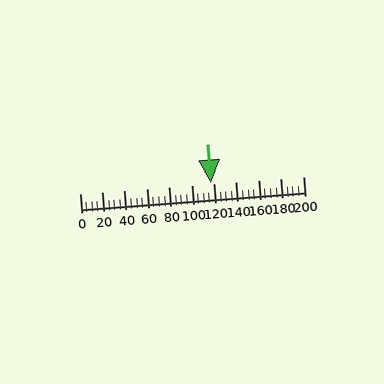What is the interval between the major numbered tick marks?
The major tick marks are spaced 20 units apart.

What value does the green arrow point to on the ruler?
The green arrow points to approximately 117.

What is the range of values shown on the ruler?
The ruler shows values from 0 to 200.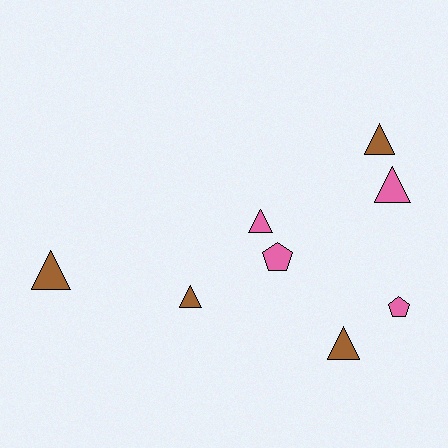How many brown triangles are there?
There are 4 brown triangles.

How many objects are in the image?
There are 8 objects.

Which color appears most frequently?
Brown, with 4 objects.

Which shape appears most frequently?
Triangle, with 6 objects.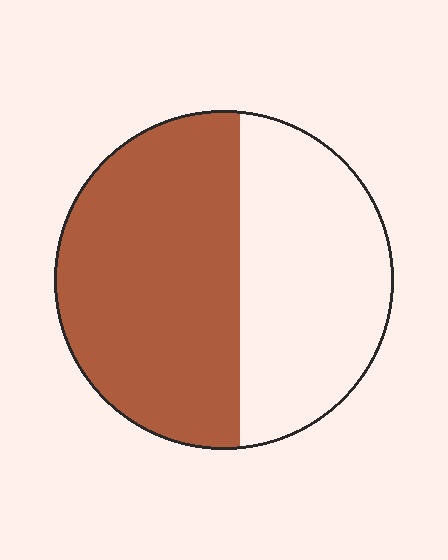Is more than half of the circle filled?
Yes.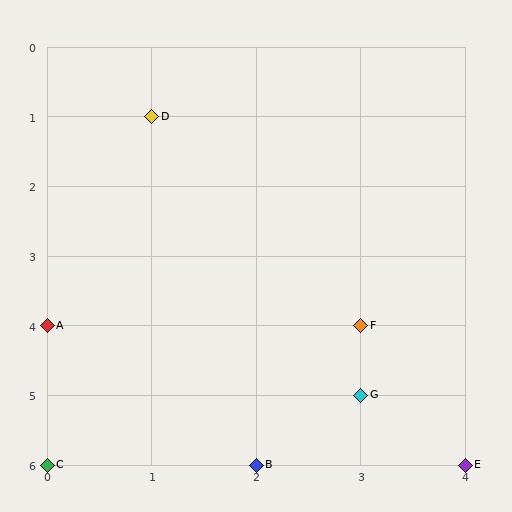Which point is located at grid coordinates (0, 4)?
Point A is at (0, 4).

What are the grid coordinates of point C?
Point C is at grid coordinates (0, 6).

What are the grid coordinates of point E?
Point E is at grid coordinates (4, 6).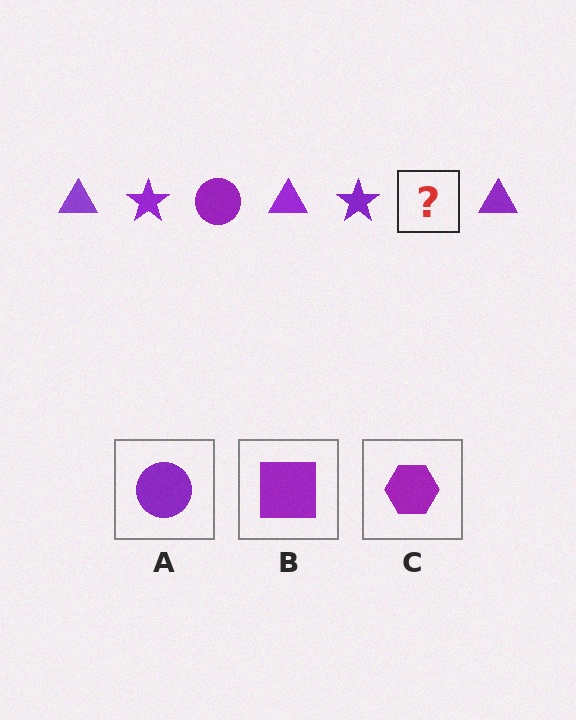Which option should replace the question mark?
Option A.